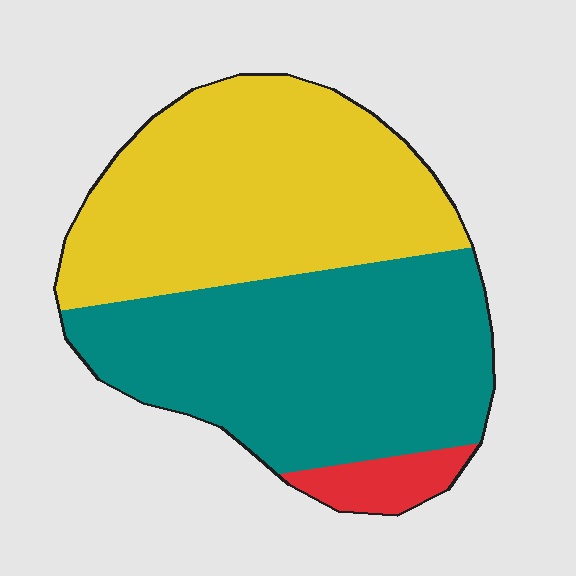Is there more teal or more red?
Teal.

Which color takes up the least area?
Red, at roughly 5%.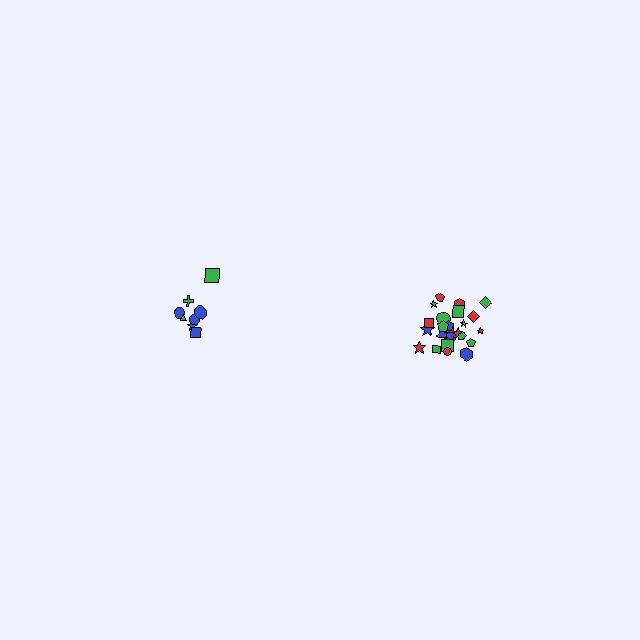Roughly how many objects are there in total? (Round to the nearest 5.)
Roughly 35 objects in total.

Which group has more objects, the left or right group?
The right group.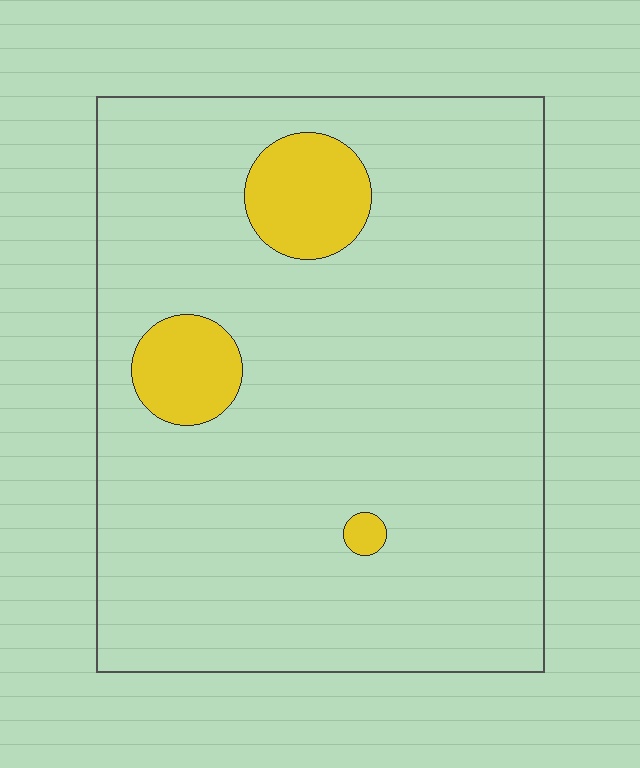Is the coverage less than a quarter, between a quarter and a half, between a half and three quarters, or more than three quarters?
Less than a quarter.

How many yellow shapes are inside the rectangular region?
3.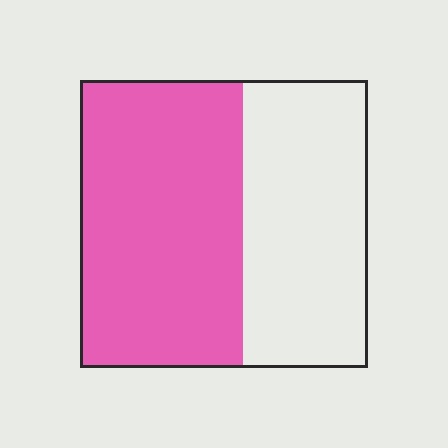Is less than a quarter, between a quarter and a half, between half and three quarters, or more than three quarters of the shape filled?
Between half and three quarters.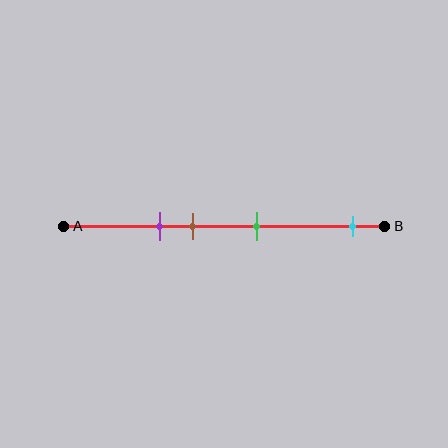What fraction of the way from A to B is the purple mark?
The purple mark is approximately 30% (0.3) of the way from A to B.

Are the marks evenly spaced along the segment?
No, the marks are not evenly spaced.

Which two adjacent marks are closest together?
The purple and brown marks are the closest adjacent pair.